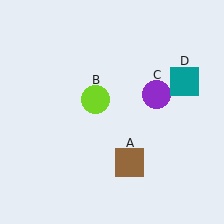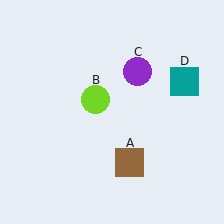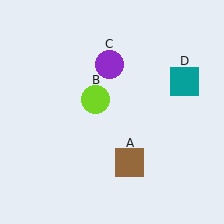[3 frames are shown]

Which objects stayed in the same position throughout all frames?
Brown square (object A) and lime circle (object B) and teal square (object D) remained stationary.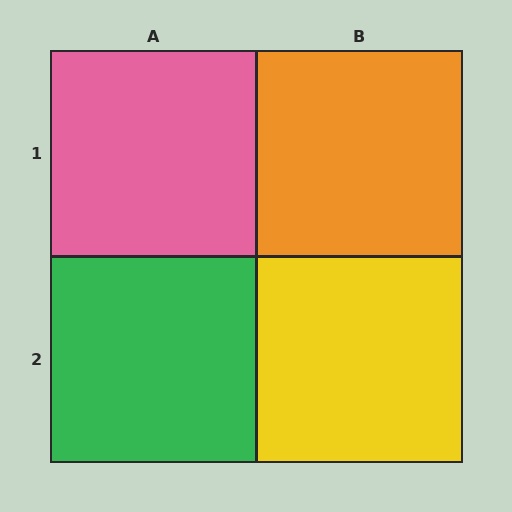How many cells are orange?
1 cell is orange.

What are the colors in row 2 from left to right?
Green, yellow.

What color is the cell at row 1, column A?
Pink.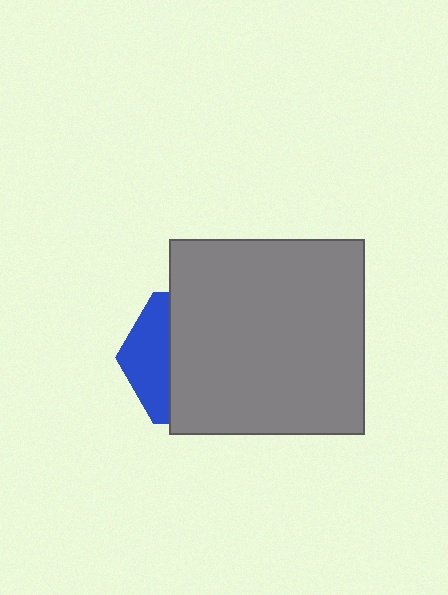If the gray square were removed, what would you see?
You would see the complete blue hexagon.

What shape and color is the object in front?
The object in front is a gray square.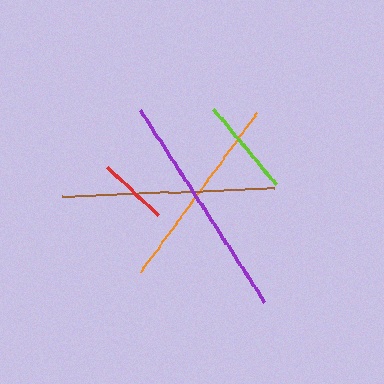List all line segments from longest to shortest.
From longest to shortest: purple, brown, orange, lime, red.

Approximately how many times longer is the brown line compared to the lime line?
The brown line is approximately 2.2 times the length of the lime line.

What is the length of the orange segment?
The orange segment is approximately 198 pixels long.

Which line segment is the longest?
The purple line is the longest at approximately 228 pixels.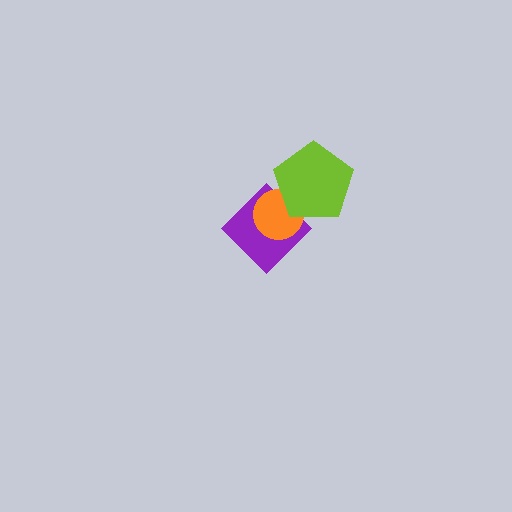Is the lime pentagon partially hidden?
No, no other shape covers it.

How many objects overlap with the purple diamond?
2 objects overlap with the purple diamond.